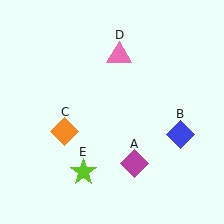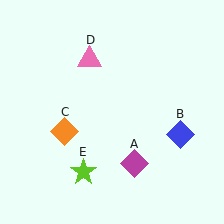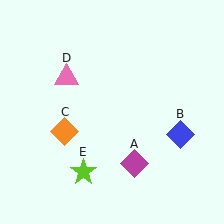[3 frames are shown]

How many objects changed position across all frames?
1 object changed position: pink triangle (object D).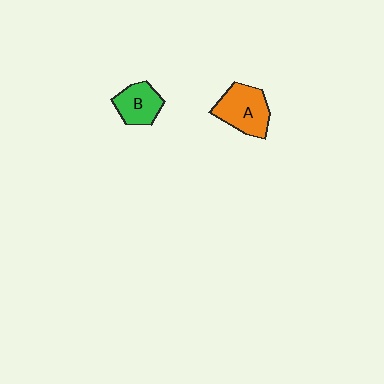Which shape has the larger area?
Shape A (orange).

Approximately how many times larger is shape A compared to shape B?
Approximately 1.4 times.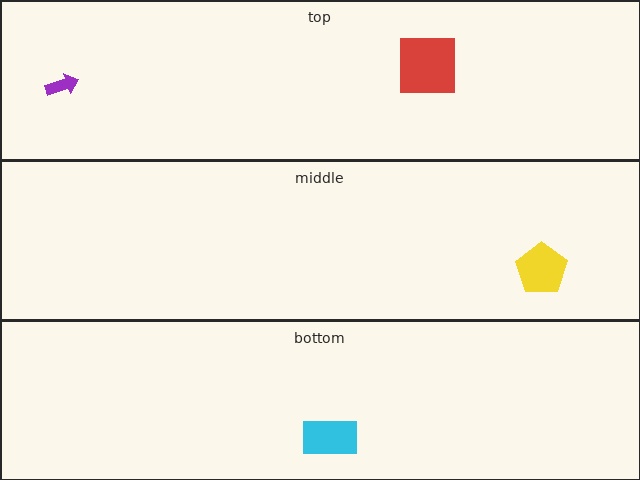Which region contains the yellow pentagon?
The middle region.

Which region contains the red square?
The top region.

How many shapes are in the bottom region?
1.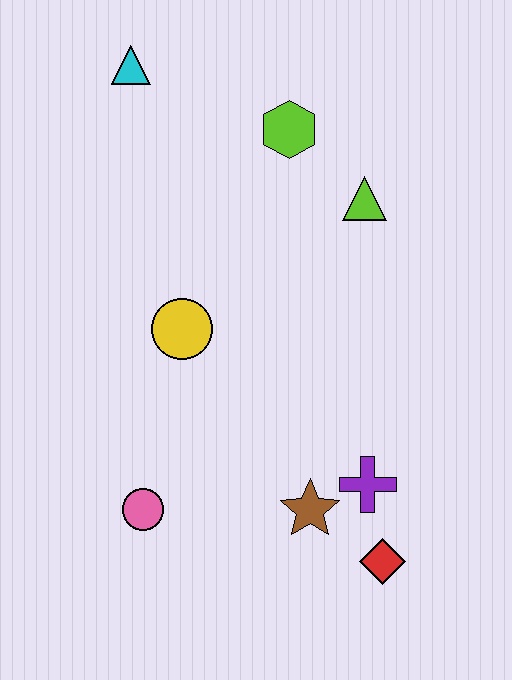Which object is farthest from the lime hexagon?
The red diamond is farthest from the lime hexagon.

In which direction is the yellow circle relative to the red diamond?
The yellow circle is above the red diamond.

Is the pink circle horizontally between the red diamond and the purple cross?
No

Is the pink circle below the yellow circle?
Yes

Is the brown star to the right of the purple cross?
No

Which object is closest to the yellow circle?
The pink circle is closest to the yellow circle.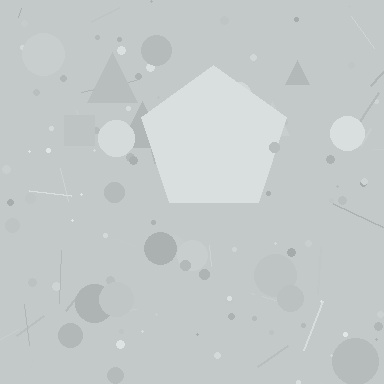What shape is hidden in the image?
A pentagon is hidden in the image.